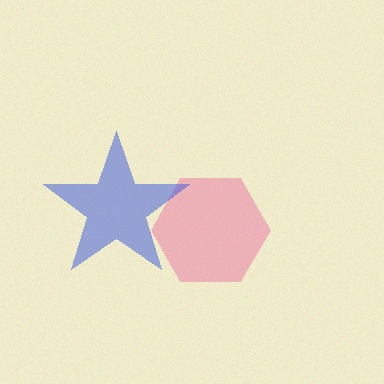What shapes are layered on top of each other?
The layered shapes are: a pink hexagon, a blue star.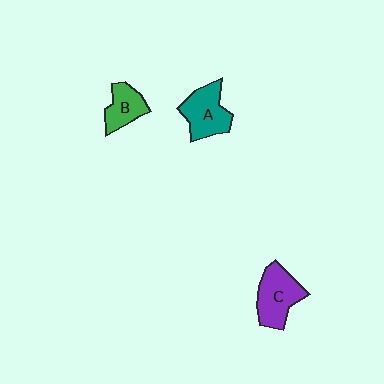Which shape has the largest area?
Shape C (purple).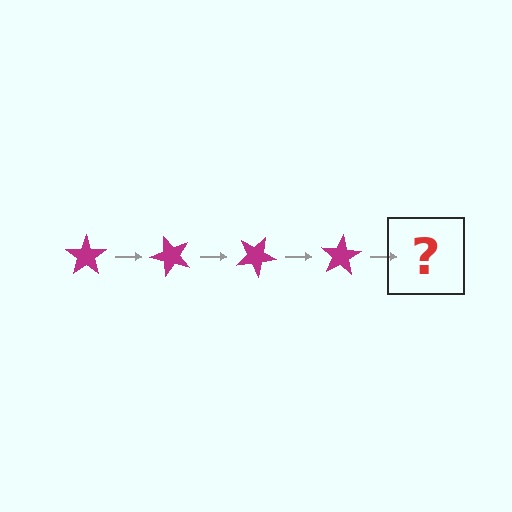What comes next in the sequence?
The next element should be a magenta star rotated 200 degrees.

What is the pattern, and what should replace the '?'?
The pattern is that the star rotates 50 degrees each step. The '?' should be a magenta star rotated 200 degrees.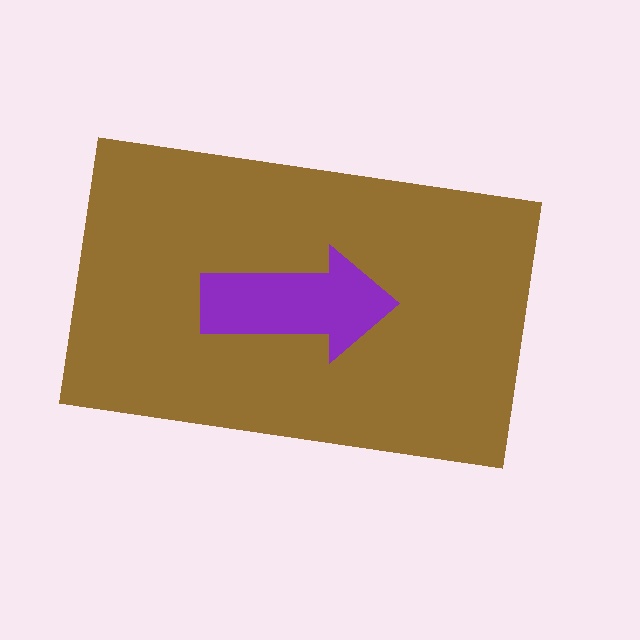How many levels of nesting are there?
2.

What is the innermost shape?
The purple arrow.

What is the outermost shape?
The brown rectangle.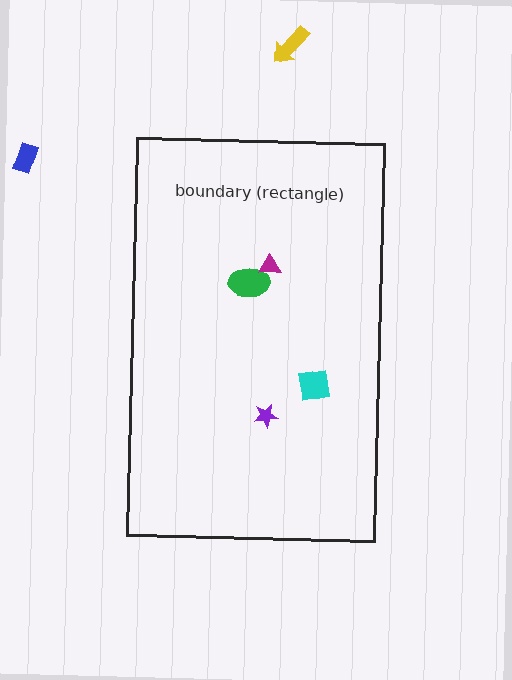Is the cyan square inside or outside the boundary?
Inside.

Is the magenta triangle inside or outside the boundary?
Inside.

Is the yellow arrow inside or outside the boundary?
Outside.